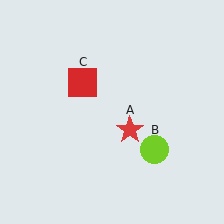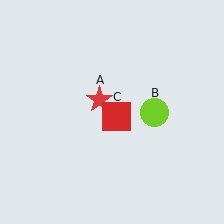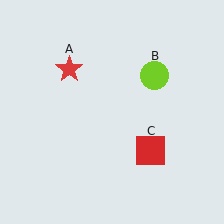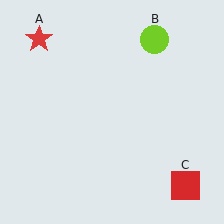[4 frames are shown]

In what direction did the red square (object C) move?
The red square (object C) moved down and to the right.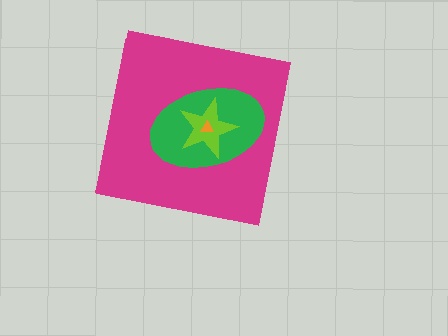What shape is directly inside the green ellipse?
The lime star.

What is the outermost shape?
The magenta square.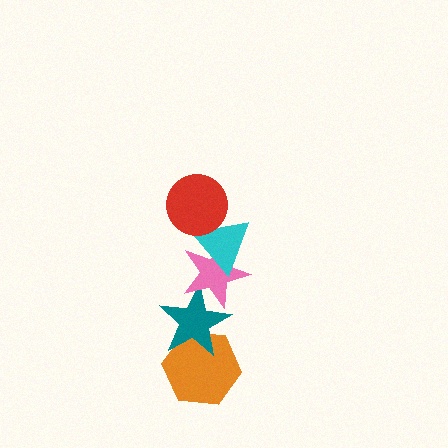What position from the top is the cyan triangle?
The cyan triangle is 2nd from the top.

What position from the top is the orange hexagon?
The orange hexagon is 5th from the top.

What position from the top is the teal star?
The teal star is 4th from the top.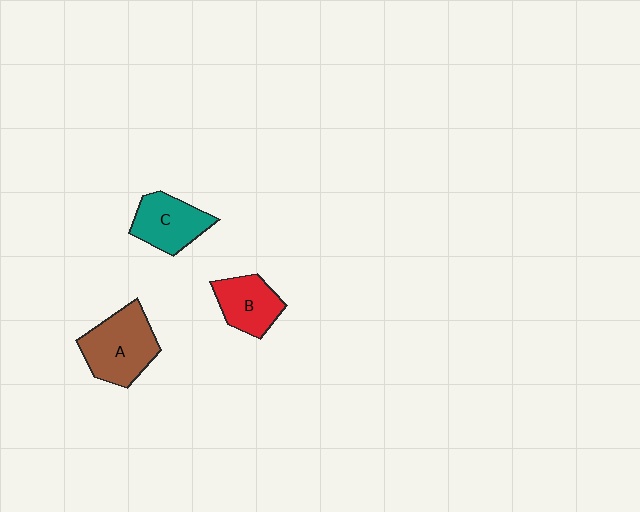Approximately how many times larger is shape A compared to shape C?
Approximately 1.3 times.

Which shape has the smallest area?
Shape B (red).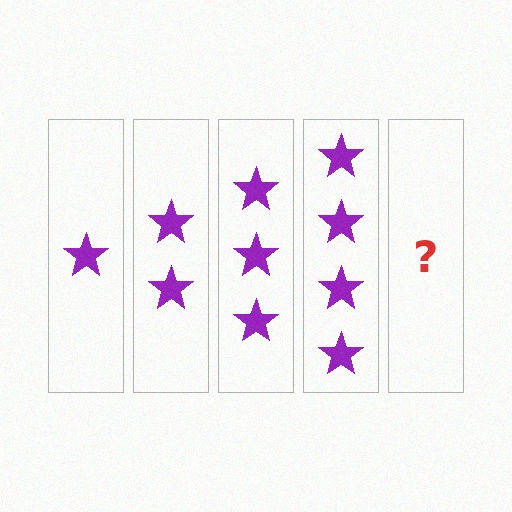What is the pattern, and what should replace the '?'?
The pattern is that each step adds one more star. The '?' should be 5 stars.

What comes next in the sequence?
The next element should be 5 stars.